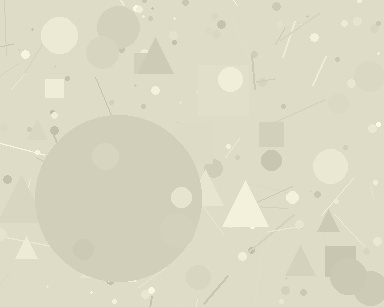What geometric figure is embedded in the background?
A circle is embedded in the background.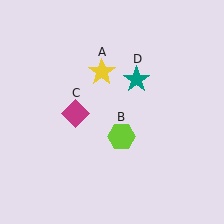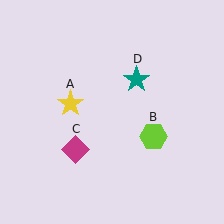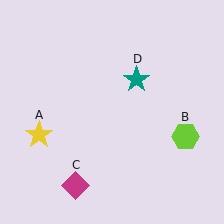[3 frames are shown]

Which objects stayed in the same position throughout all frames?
Teal star (object D) remained stationary.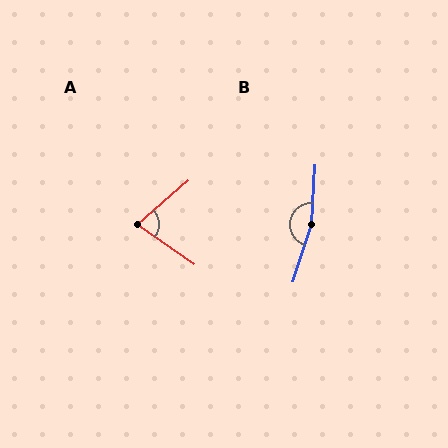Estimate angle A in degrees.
Approximately 76 degrees.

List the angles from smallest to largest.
A (76°), B (165°).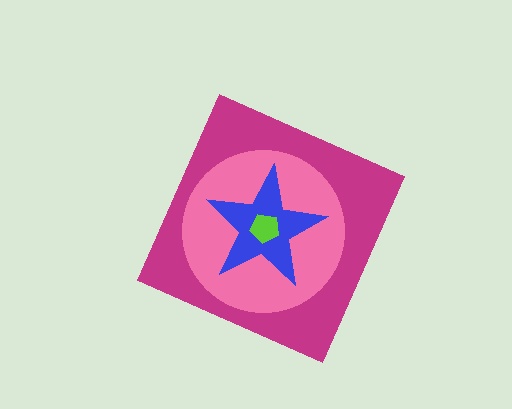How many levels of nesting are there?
4.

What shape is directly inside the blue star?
The lime pentagon.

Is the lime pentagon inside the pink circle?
Yes.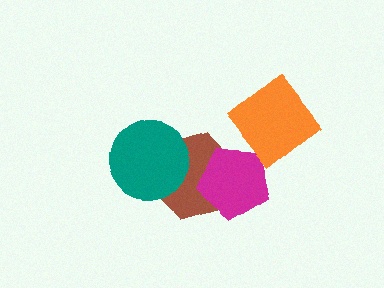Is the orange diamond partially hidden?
No, no other shape covers it.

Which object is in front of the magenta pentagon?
The orange diamond is in front of the magenta pentagon.